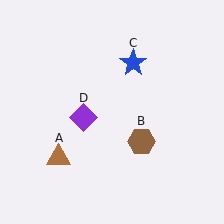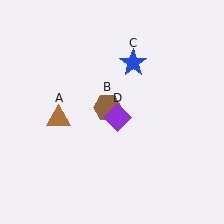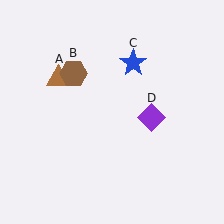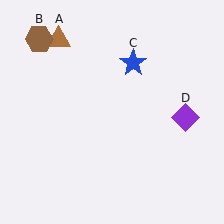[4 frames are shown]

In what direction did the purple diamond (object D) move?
The purple diamond (object D) moved right.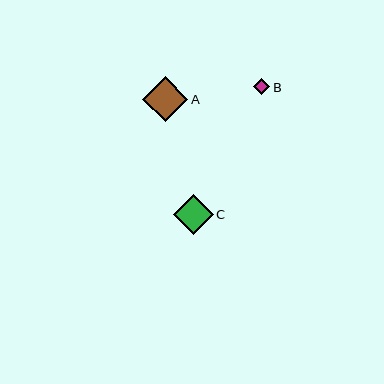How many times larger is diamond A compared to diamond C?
Diamond A is approximately 1.1 times the size of diamond C.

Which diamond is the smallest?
Diamond B is the smallest with a size of approximately 16 pixels.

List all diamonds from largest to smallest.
From largest to smallest: A, C, B.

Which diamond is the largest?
Diamond A is the largest with a size of approximately 45 pixels.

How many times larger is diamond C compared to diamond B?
Diamond C is approximately 2.5 times the size of diamond B.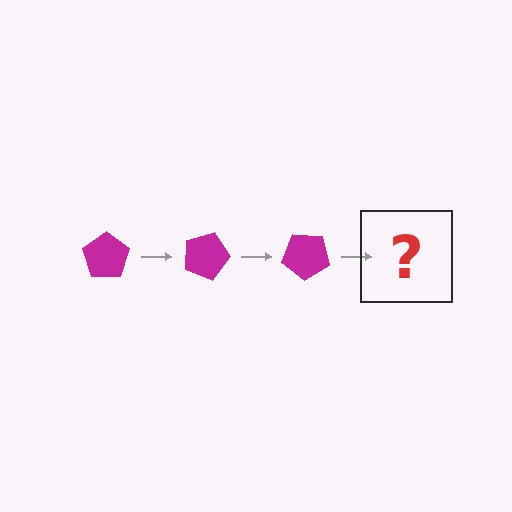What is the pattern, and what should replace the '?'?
The pattern is that the pentagon rotates 20 degrees each step. The '?' should be a magenta pentagon rotated 60 degrees.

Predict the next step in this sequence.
The next step is a magenta pentagon rotated 60 degrees.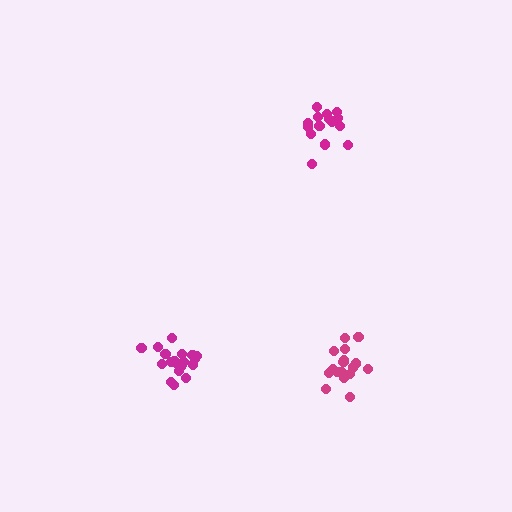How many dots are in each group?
Group 1: 15 dots, Group 2: 17 dots, Group 3: 20 dots (52 total).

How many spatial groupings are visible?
There are 3 spatial groupings.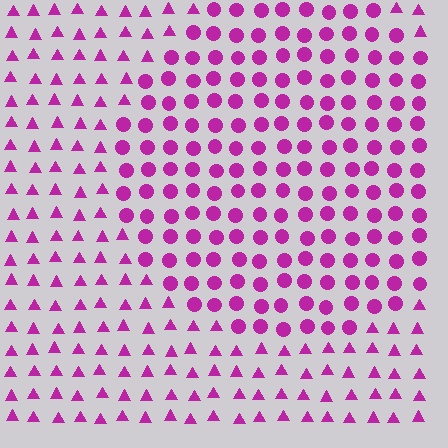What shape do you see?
I see a circle.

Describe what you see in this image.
The image is filled with small magenta elements arranged in a uniform grid. A circle-shaped region contains circles, while the surrounding area contains triangles. The boundary is defined purely by the change in element shape.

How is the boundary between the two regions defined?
The boundary is defined by a change in element shape: circles inside vs. triangles outside. All elements share the same color and spacing.